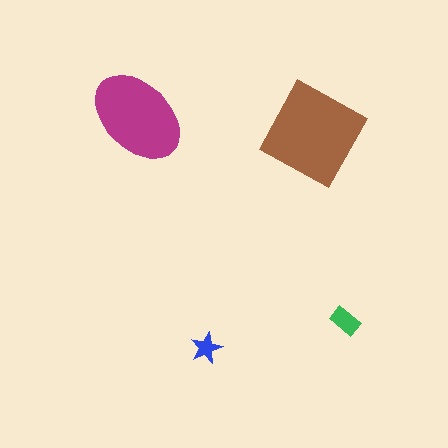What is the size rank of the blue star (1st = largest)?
4th.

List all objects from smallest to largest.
The blue star, the green rectangle, the magenta ellipse, the brown diamond.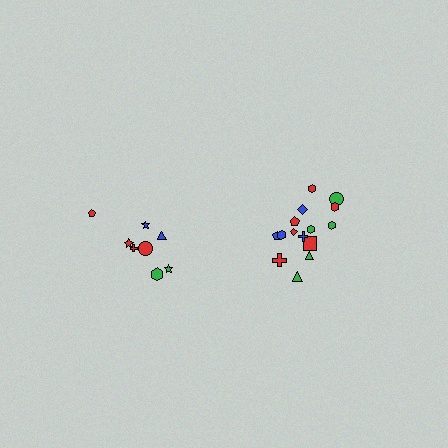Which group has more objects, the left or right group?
The right group.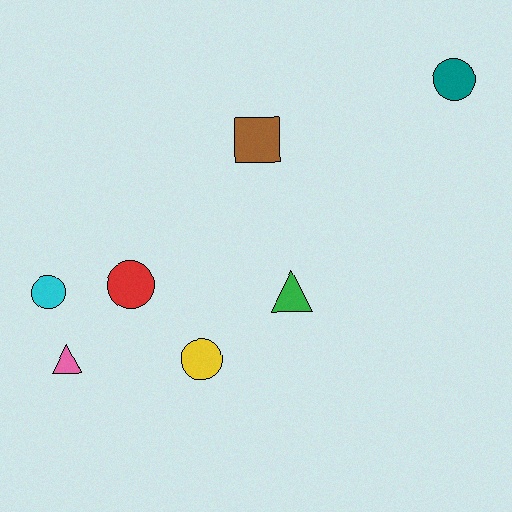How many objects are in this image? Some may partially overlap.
There are 7 objects.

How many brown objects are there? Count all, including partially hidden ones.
There is 1 brown object.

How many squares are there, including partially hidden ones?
There is 1 square.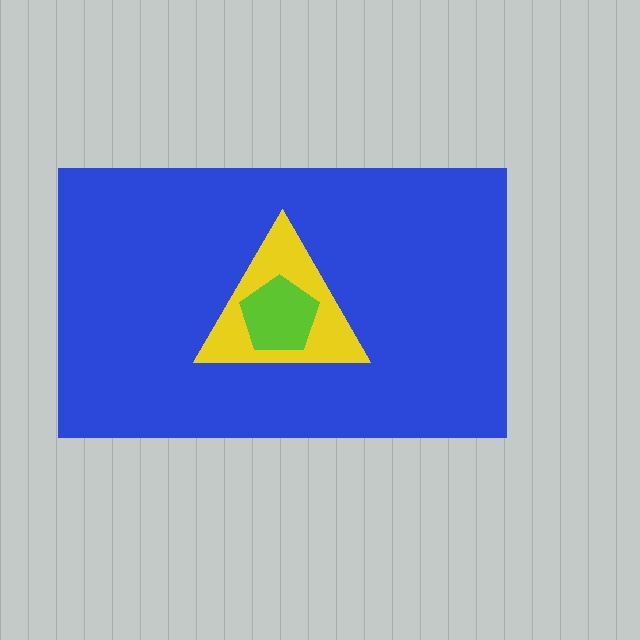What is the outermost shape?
The blue rectangle.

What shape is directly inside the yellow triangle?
The lime pentagon.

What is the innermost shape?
The lime pentagon.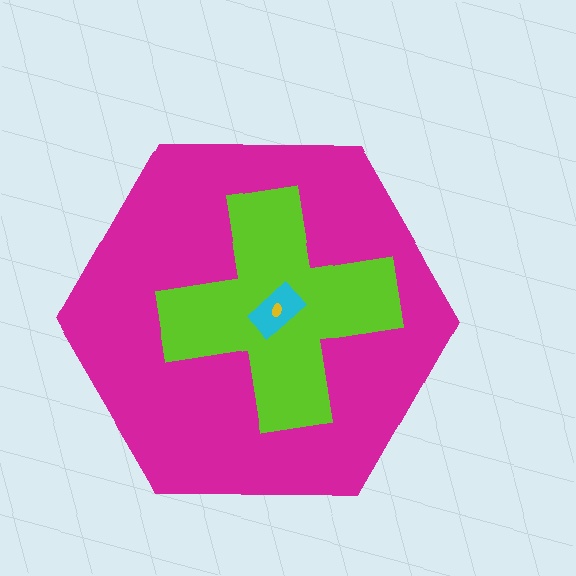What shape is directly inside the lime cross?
The cyan rectangle.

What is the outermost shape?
The magenta hexagon.